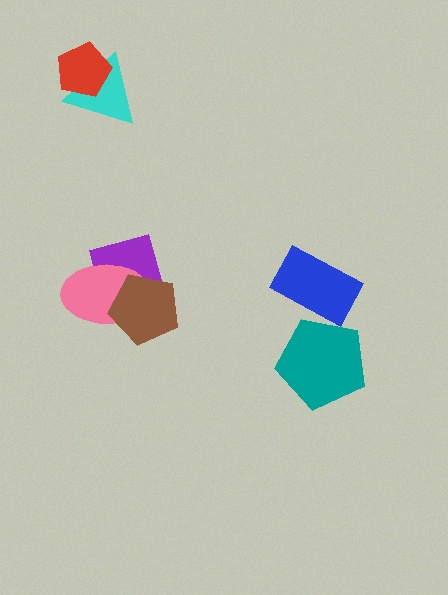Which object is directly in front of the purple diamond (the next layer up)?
The pink ellipse is directly in front of the purple diamond.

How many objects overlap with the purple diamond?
2 objects overlap with the purple diamond.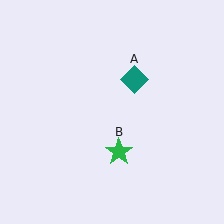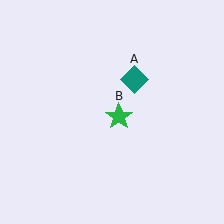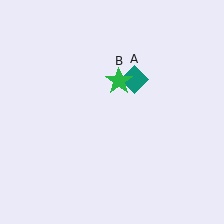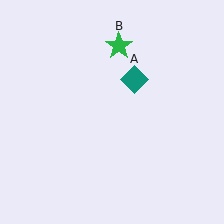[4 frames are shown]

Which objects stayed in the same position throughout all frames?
Teal diamond (object A) remained stationary.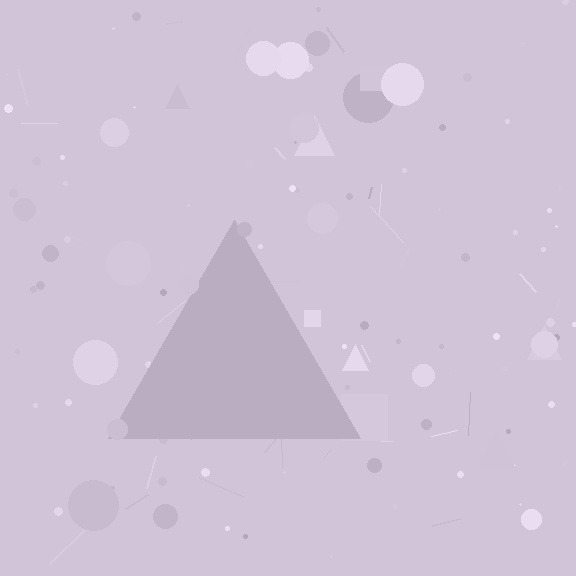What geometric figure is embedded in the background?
A triangle is embedded in the background.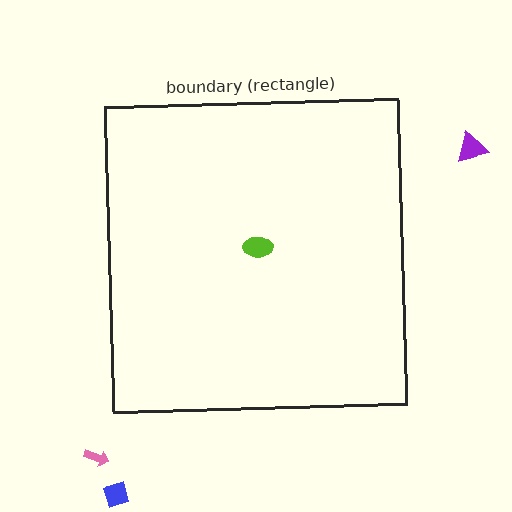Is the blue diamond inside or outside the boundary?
Outside.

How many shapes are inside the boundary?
1 inside, 3 outside.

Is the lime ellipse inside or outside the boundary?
Inside.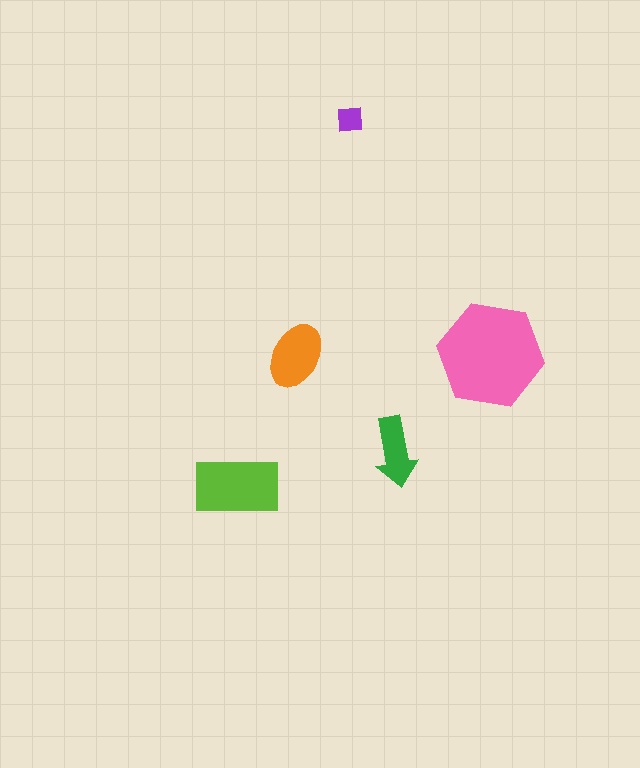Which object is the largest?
The pink hexagon.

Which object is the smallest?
The purple square.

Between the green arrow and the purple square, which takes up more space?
The green arrow.